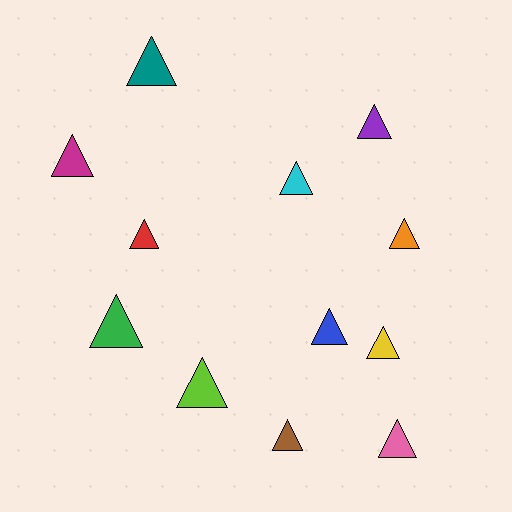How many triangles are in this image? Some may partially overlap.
There are 12 triangles.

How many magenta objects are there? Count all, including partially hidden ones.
There is 1 magenta object.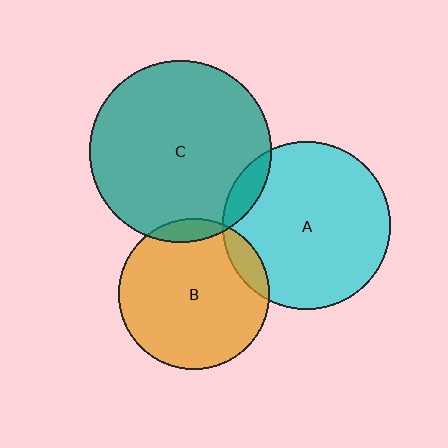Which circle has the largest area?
Circle C (teal).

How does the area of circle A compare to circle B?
Approximately 1.2 times.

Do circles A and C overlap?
Yes.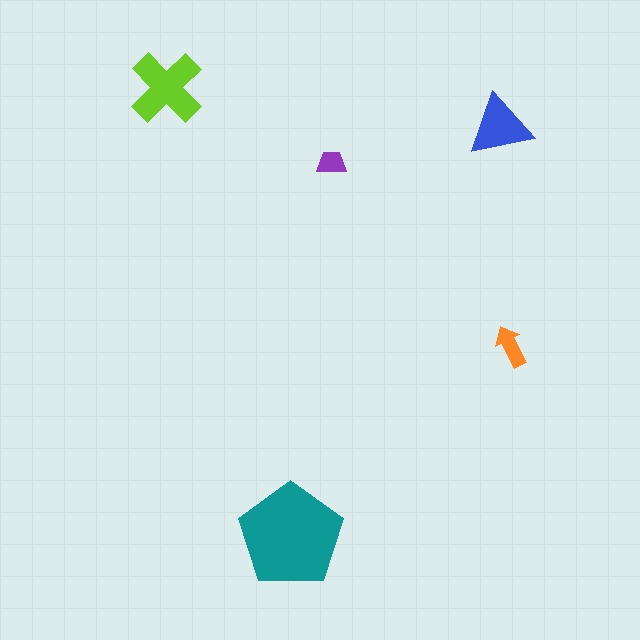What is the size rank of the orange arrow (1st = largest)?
4th.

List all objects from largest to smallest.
The teal pentagon, the lime cross, the blue triangle, the orange arrow, the purple trapezoid.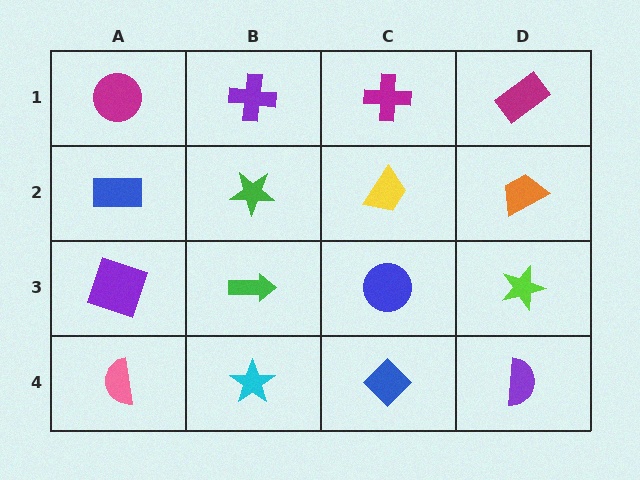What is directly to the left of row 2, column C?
A green star.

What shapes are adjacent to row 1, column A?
A blue rectangle (row 2, column A), a purple cross (row 1, column B).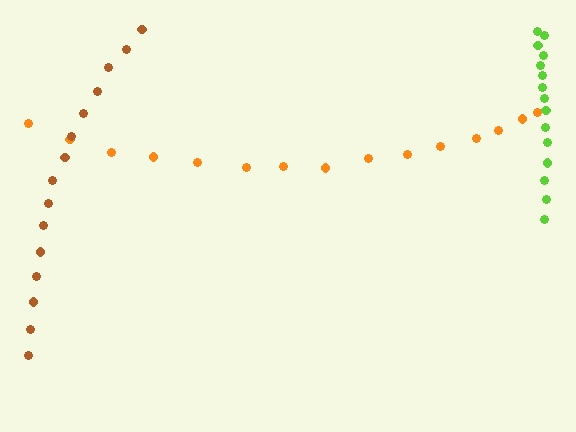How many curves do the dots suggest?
There are 3 distinct paths.